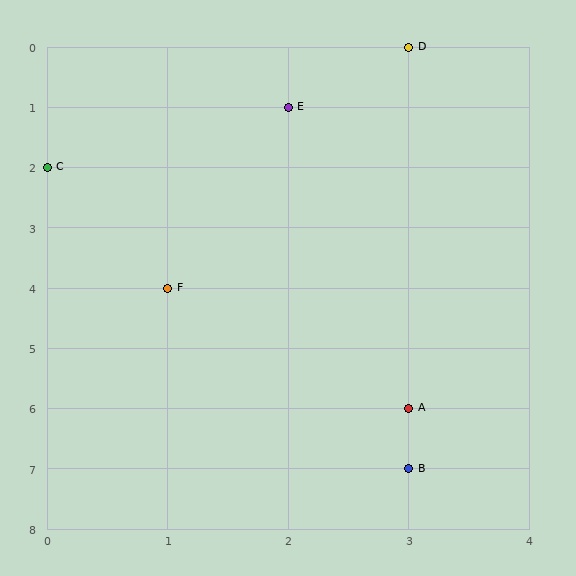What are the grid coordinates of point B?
Point B is at grid coordinates (3, 7).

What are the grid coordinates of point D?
Point D is at grid coordinates (3, 0).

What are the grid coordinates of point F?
Point F is at grid coordinates (1, 4).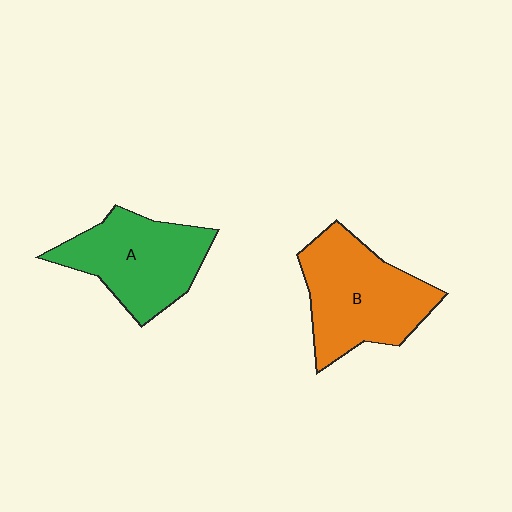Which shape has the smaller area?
Shape A (green).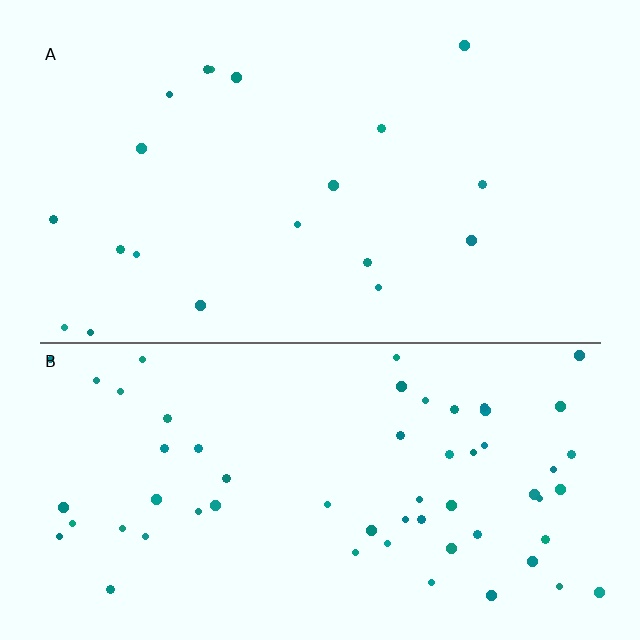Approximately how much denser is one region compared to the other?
Approximately 3.1× — region B over region A.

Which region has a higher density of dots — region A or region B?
B (the bottom).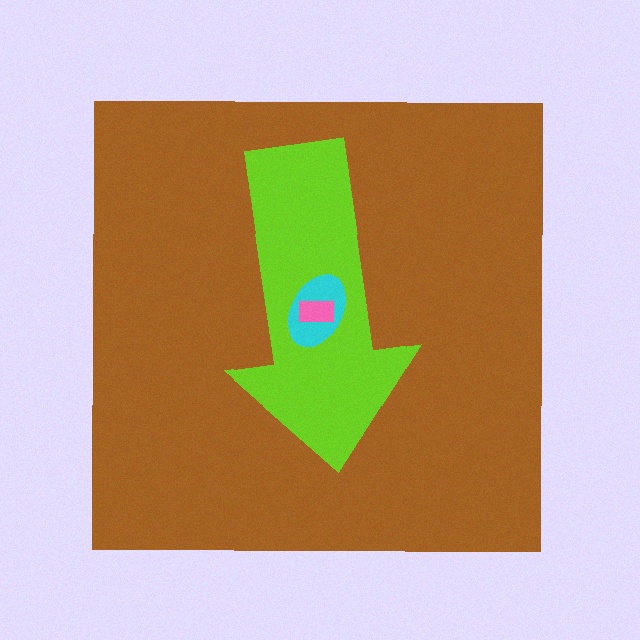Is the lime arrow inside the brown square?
Yes.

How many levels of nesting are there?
4.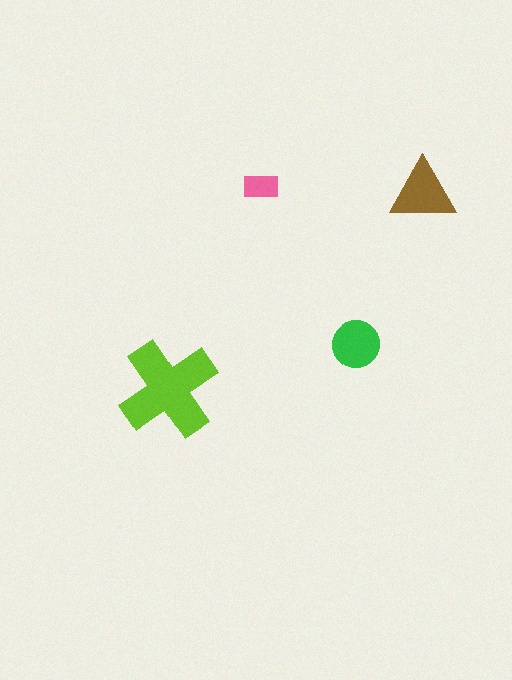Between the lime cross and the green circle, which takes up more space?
The lime cross.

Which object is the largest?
The lime cross.